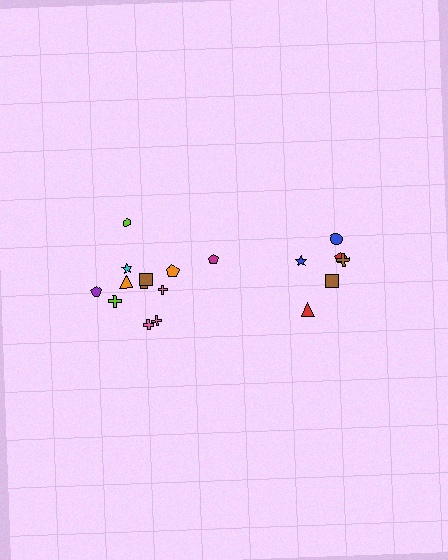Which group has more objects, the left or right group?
The left group.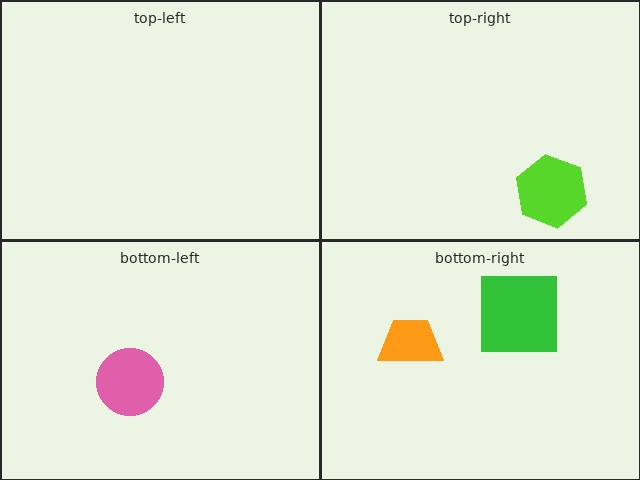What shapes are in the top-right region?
The lime hexagon.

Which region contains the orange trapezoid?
The bottom-right region.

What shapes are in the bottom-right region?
The orange trapezoid, the green square.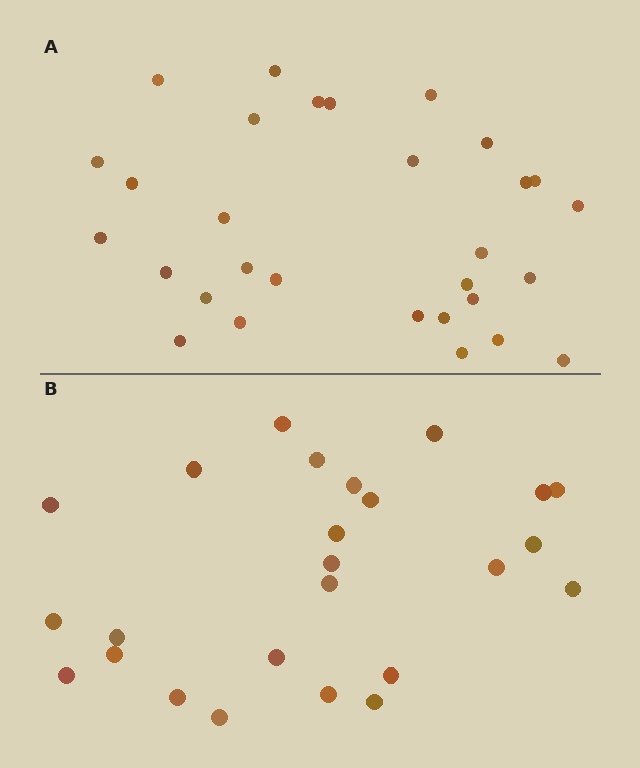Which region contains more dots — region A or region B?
Region A (the top region) has more dots.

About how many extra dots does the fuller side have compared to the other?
Region A has about 5 more dots than region B.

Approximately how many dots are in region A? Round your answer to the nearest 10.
About 30 dots.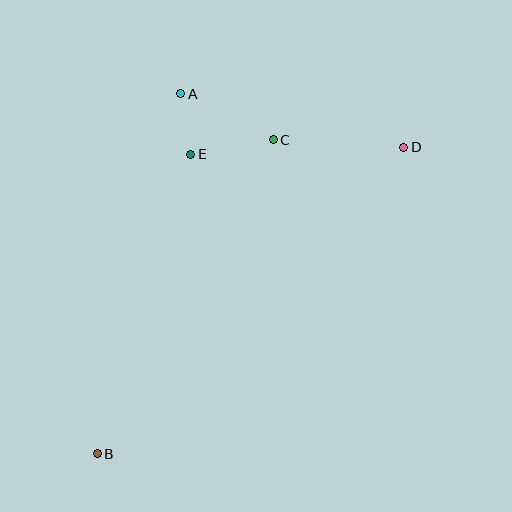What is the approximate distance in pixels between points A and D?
The distance between A and D is approximately 229 pixels.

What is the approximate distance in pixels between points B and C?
The distance between B and C is approximately 360 pixels.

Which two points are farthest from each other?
Points B and D are farthest from each other.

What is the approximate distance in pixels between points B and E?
The distance between B and E is approximately 314 pixels.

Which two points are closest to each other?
Points A and E are closest to each other.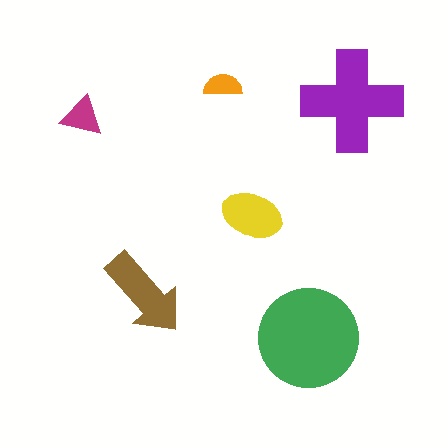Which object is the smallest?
The orange semicircle.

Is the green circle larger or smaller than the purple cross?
Larger.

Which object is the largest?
The green circle.